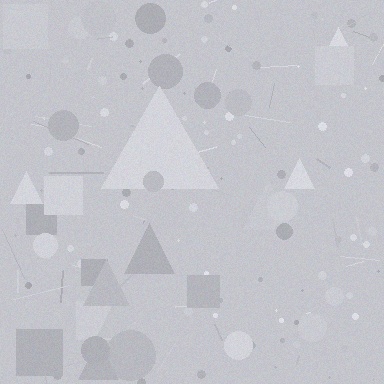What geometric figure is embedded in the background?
A triangle is embedded in the background.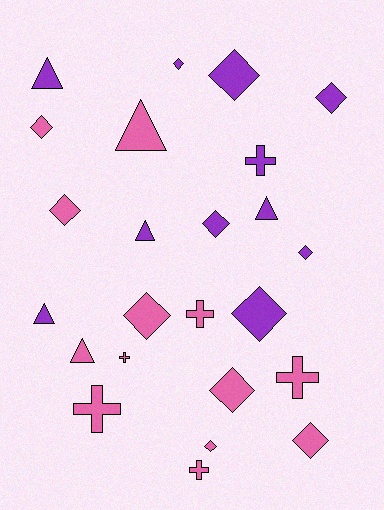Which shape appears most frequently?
Diamond, with 12 objects.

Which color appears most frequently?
Pink, with 13 objects.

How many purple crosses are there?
There is 1 purple cross.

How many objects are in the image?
There are 24 objects.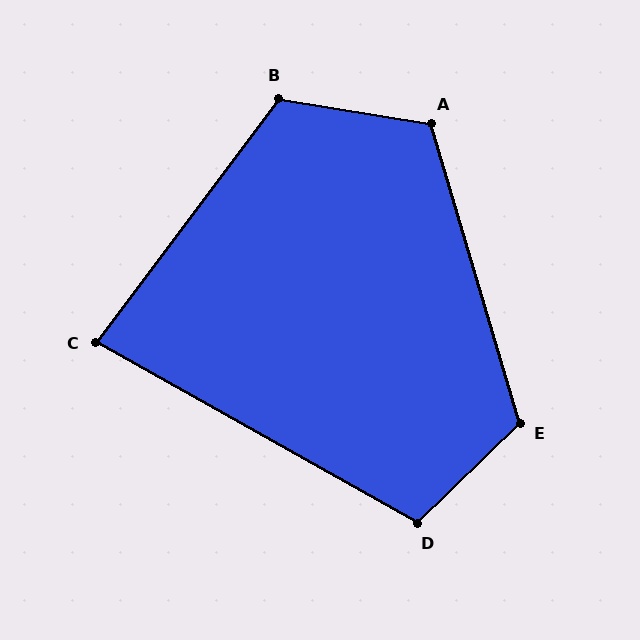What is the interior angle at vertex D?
Approximately 106 degrees (obtuse).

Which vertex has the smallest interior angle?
C, at approximately 83 degrees.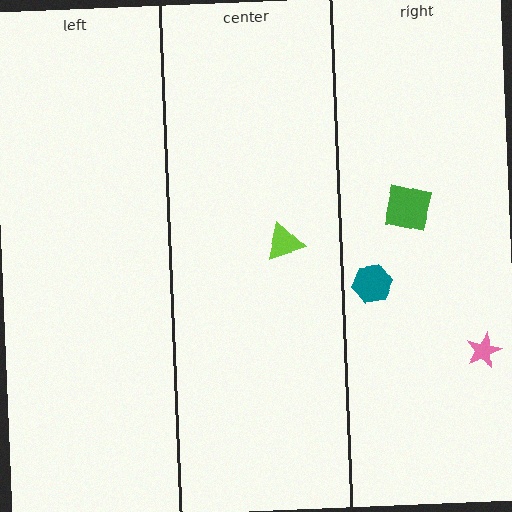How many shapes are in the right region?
3.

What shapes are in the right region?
The pink star, the teal hexagon, the green square.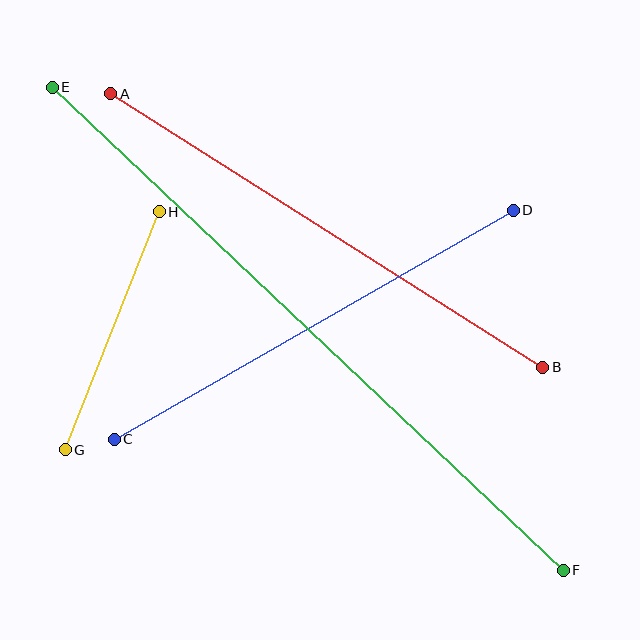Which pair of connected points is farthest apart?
Points E and F are farthest apart.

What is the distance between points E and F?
The distance is approximately 703 pixels.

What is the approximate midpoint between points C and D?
The midpoint is at approximately (314, 325) pixels.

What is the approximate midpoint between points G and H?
The midpoint is at approximately (112, 331) pixels.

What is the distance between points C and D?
The distance is approximately 460 pixels.